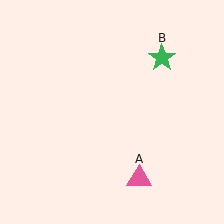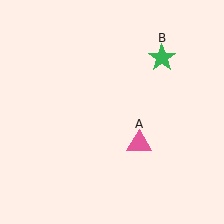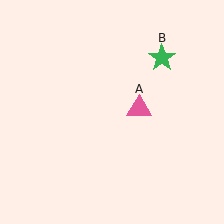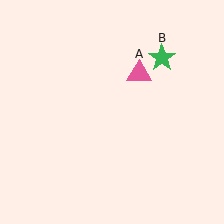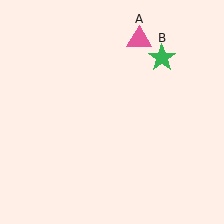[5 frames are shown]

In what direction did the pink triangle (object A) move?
The pink triangle (object A) moved up.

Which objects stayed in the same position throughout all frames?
Green star (object B) remained stationary.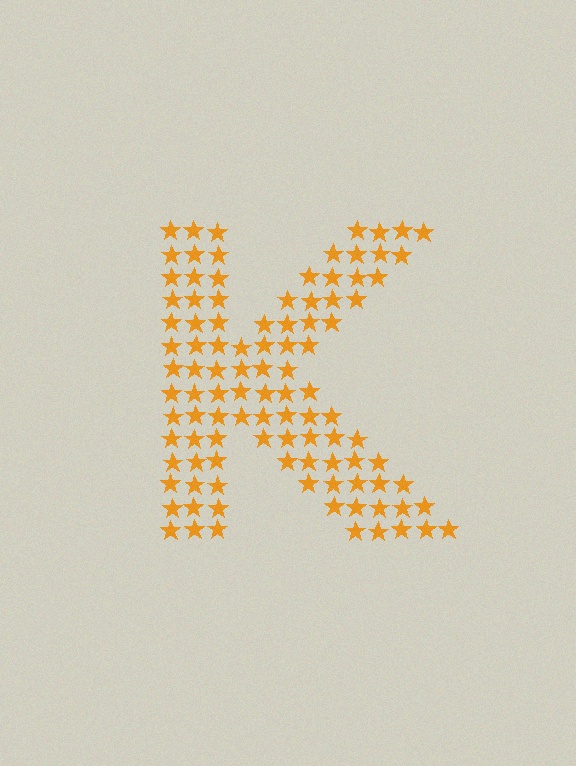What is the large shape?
The large shape is the letter K.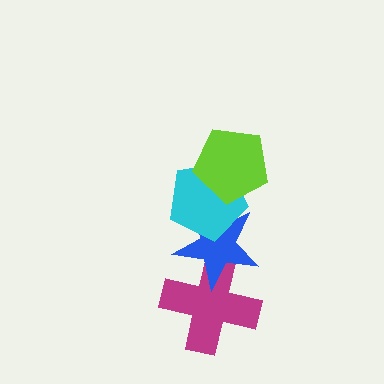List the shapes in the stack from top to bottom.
From top to bottom: the lime pentagon, the cyan pentagon, the blue star, the magenta cross.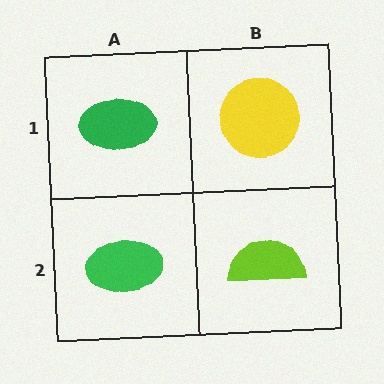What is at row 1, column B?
A yellow circle.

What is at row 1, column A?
A green ellipse.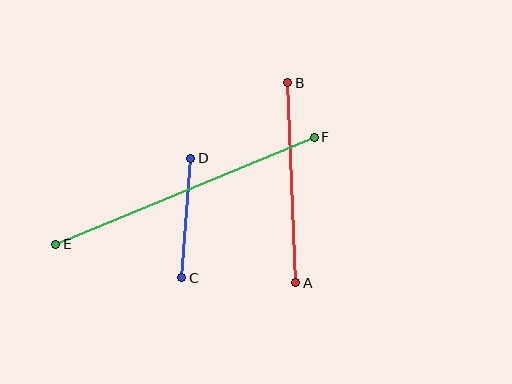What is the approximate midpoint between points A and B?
The midpoint is at approximately (292, 183) pixels.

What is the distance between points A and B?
The distance is approximately 200 pixels.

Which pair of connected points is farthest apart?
Points E and F are farthest apart.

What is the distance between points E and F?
The distance is approximately 280 pixels.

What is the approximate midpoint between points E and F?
The midpoint is at approximately (185, 191) pixels.